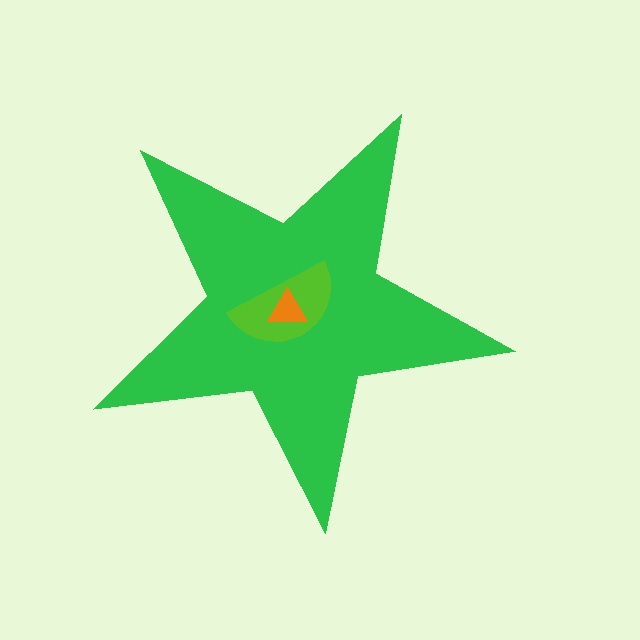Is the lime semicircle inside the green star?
Yes.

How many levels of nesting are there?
3.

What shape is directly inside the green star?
The lime semicircle.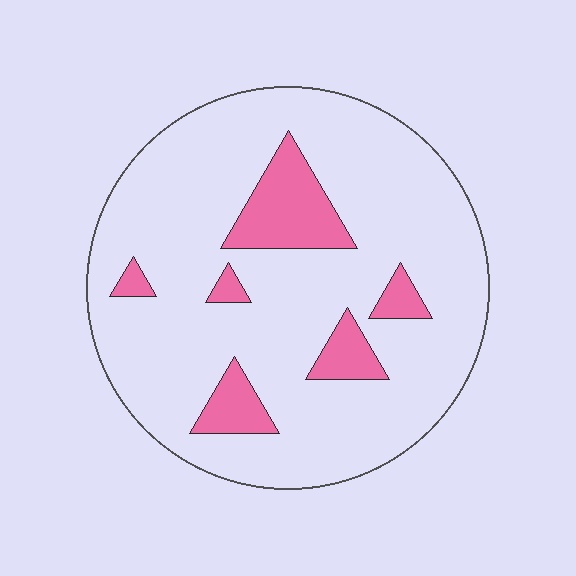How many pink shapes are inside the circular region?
6.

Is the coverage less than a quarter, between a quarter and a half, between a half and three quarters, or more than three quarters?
Less than a quarter.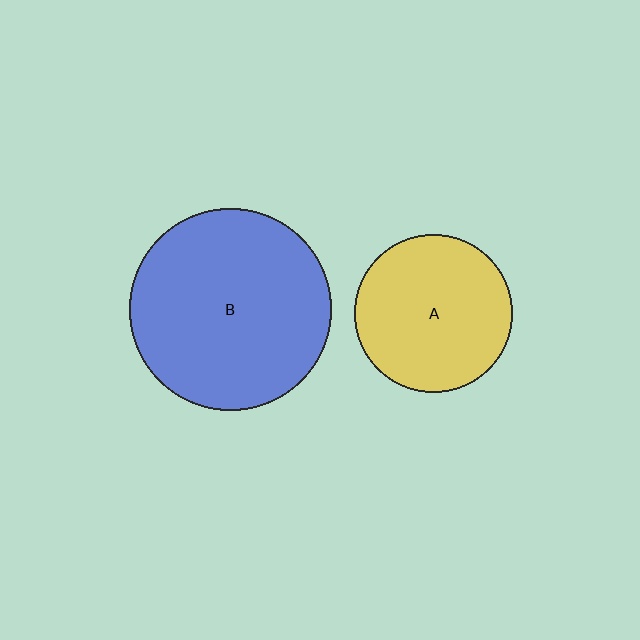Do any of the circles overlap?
No, none of the circles overlap.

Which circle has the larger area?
Circle B (blue).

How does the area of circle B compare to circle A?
Approximately 1.6 times.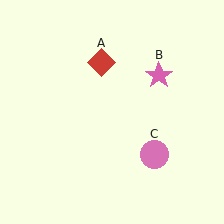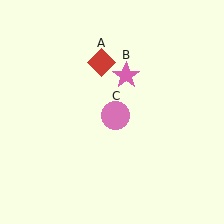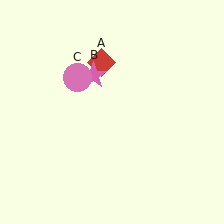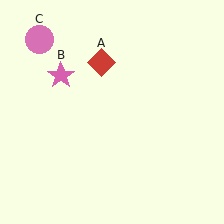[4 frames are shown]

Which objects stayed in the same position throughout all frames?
Red diamond (object A) remained stationary.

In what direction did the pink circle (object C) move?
The pink circle (object C) moved up and to the left.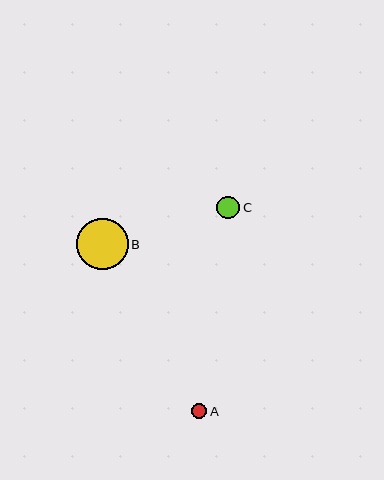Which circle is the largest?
Circle B is the largest with a size of approximately 52 pixels.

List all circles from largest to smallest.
From largest to smallest: B, C, A.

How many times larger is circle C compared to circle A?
Circle C is approximately 1.4 times the size of circle A.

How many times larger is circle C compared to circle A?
Circle C is approximately 1.4 times the size of circle A.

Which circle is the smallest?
Circle A is the smallest with a size of approximately 16 pixels.